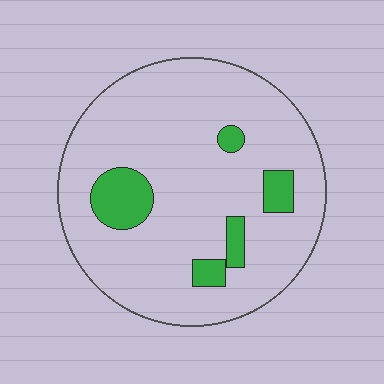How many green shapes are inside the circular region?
5.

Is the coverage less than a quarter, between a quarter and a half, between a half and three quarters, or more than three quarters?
Less than a quarter.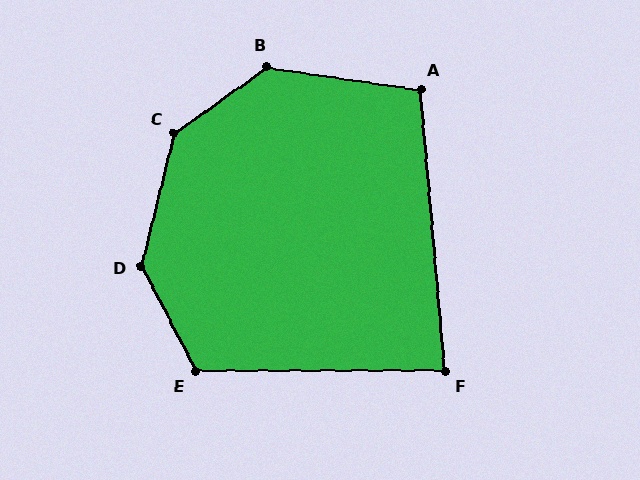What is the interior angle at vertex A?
Approximately 103 degrees (obtuse).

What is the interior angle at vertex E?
Approximately 117 degrees (obtuse).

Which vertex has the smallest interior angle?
F, at approximately 85 degrees.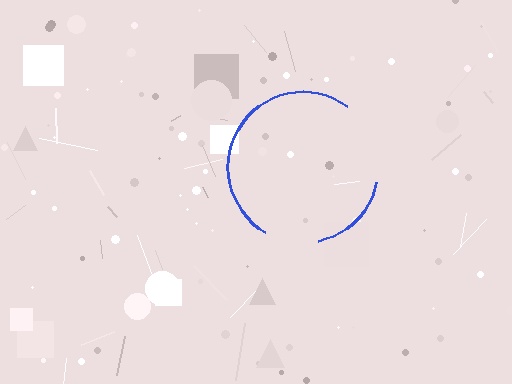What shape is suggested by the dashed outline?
The dashed outline suggests a circle.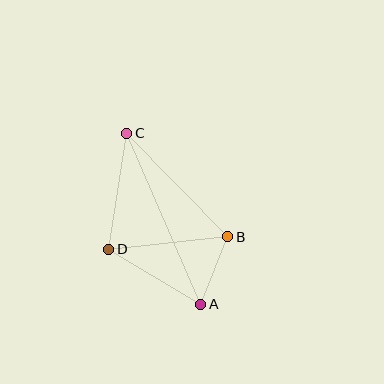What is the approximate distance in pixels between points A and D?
The distance between A and D is approximately 107 pixels.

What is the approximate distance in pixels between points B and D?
The distance between B and D is approximately 120 pixels.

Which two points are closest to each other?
Points A and B are closest to each other.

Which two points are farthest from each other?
Points A and C are farthest from each other.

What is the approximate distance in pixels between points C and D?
The distance between C and D is approximately 118 pixels.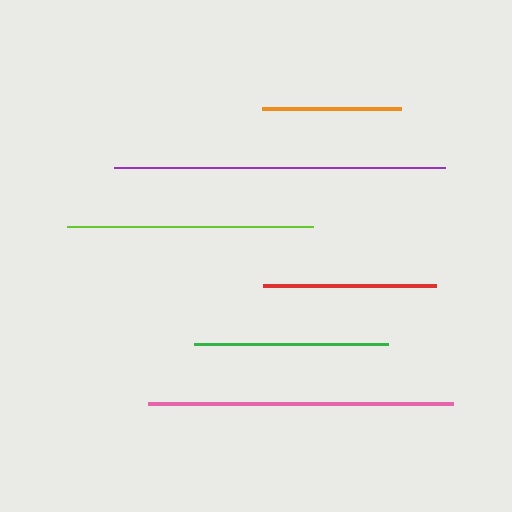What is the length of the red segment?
The red segment is approximately 174 pixels long.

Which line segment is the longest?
The purple line is the longest at approximately 331 pixels.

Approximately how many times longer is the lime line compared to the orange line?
The lime line is approximately 1.8 times the length of the orange line.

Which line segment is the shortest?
The orange line is the shortest at approximately 139 pixels.